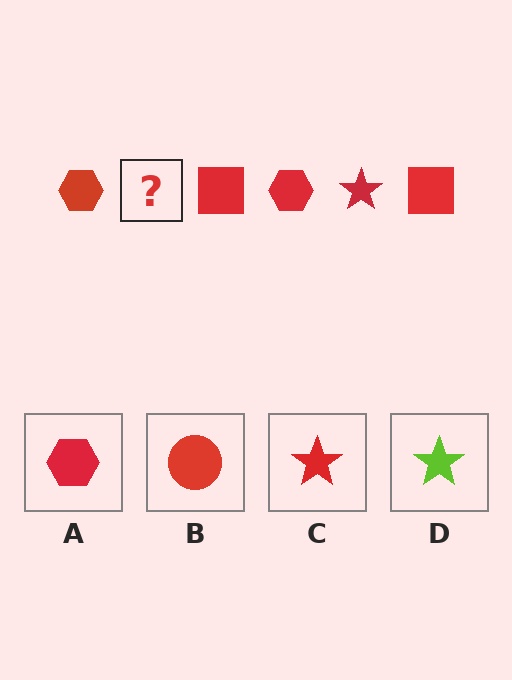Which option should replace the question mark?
Option C.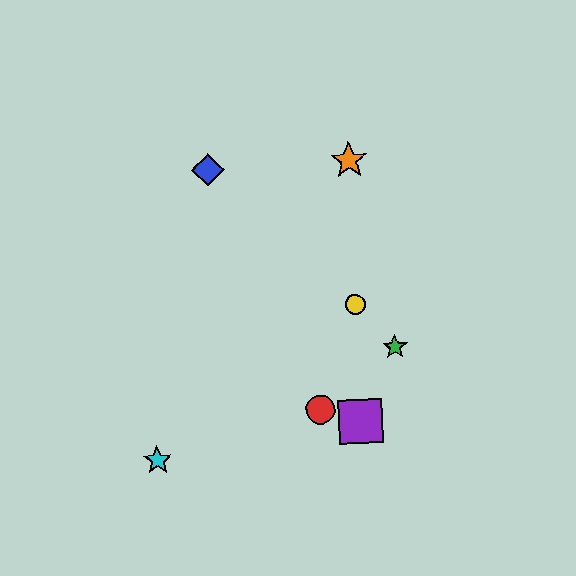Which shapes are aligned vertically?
The yellow circle, the purple square, the orange star are aligned vertically.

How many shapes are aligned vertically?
3 shapes (the yellow circle, the purple square, the orange star) are aligned vertically.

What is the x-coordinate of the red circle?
The red circle is at x≈320.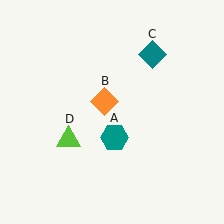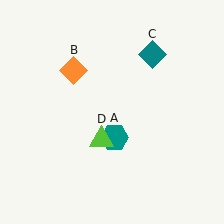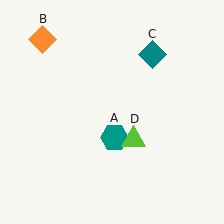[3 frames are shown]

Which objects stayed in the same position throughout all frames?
Teal hexagon (object A) and teal diamond (object C) remained stationary.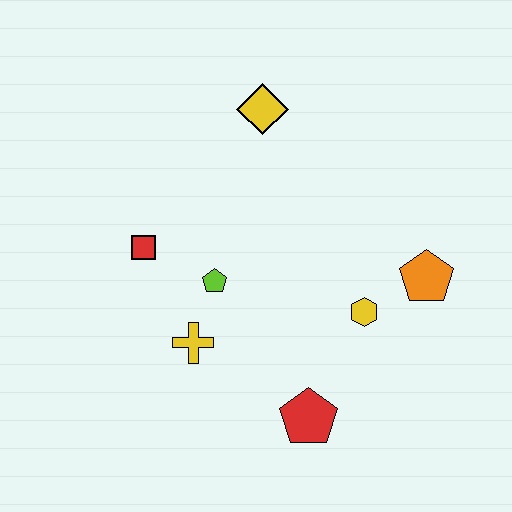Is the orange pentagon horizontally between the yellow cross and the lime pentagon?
No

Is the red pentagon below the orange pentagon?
Yes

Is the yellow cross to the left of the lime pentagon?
Yes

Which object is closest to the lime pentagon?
The yellow cross is closest to the lime pentagon.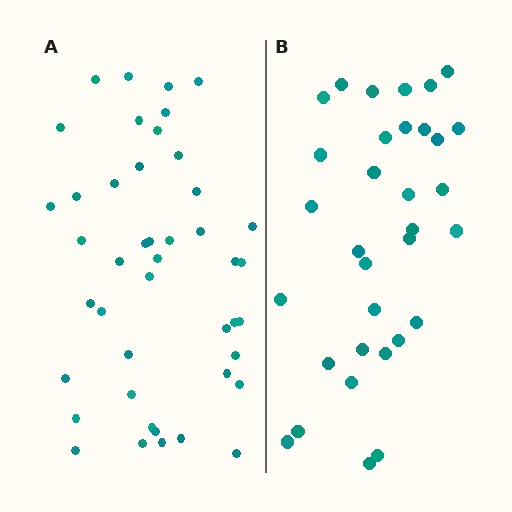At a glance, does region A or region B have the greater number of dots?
Region A (the left region) has more dots.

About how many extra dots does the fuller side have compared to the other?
Region A has roughly 12 or so more dots than region B.